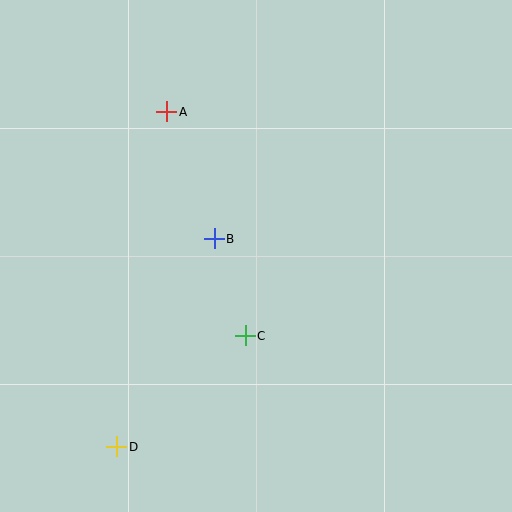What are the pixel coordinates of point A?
Point A is at (167, 112).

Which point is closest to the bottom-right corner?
Point C is closest to the bottom-right corner.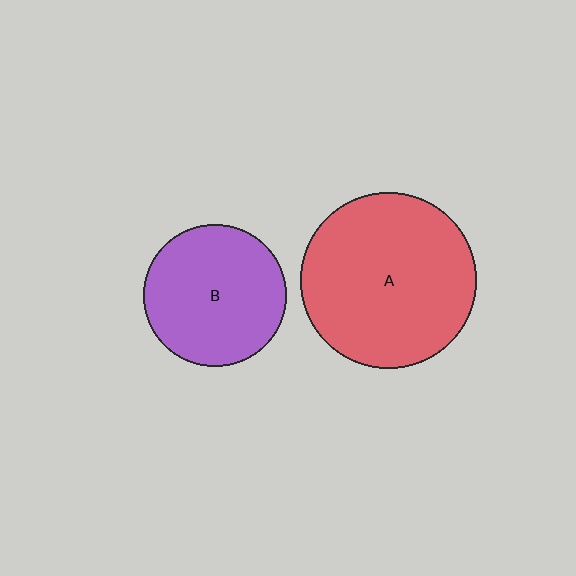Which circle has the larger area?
Circle A (red).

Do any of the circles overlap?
No, none of the circles overlap.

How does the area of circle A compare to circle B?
Approximately 1.5 times.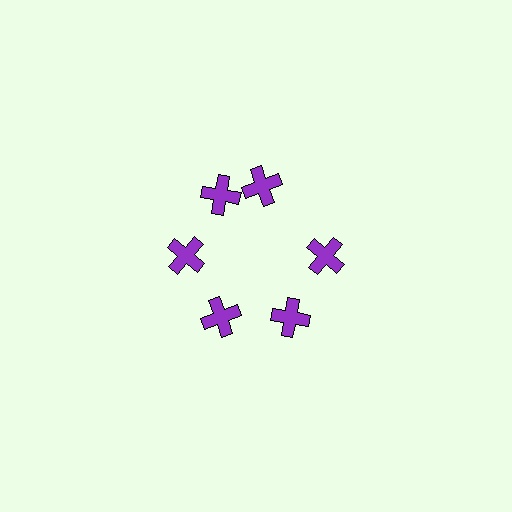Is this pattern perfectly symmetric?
No. The 6 purple crosses are arranged in a ring, but one element near the 1 o'clock position is rotated out of alignment along the ring, breaking the 6-fold rotational symmetry.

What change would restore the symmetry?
The symmetry would be restored by rotating it back into even spacing with its neighbors so that all 6 crosses sit at equal angles and equal distance from the center.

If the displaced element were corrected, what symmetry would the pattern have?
It would have 6-fold rotational symmetry — the pattern would map onto itself every 60 degrees.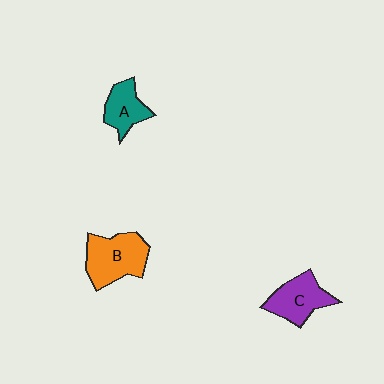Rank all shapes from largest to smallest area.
From largest to smallest: B (orange), C (purple), A (teal).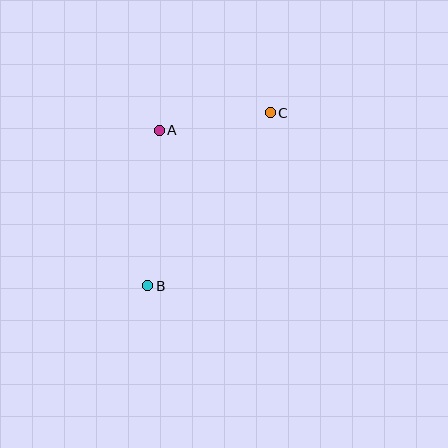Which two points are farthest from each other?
Points B and C are farthest from each other.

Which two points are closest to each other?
Points A and C are closest to each other.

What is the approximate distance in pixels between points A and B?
The distance between A and B is approximately 156 pixels.